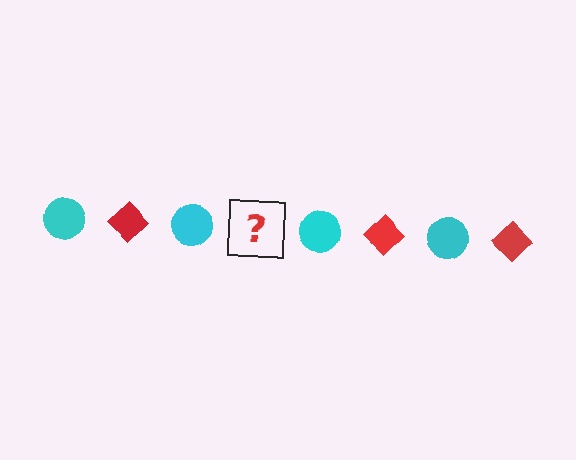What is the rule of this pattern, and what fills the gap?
The rule is that the pattern alternates between cyan circle and red diamond. The gap should be filled with a red diamond.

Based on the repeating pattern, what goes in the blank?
The blank should be a red diamond.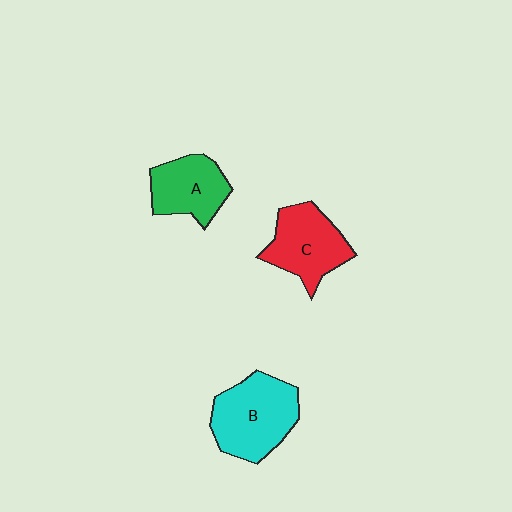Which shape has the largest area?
Shape B (cyan).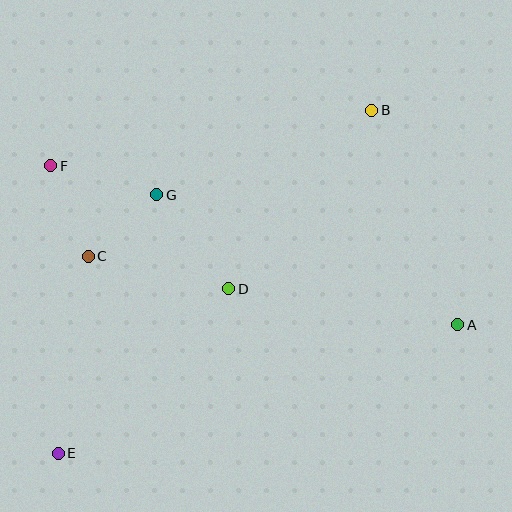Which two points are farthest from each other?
Points B and E are farthest from each other.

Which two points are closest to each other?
Points C and G are closest to each other.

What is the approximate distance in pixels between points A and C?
The distance between A and C is approximately 376 pixels.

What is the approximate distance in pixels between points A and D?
The distance between A and D is approximately 232 pixels.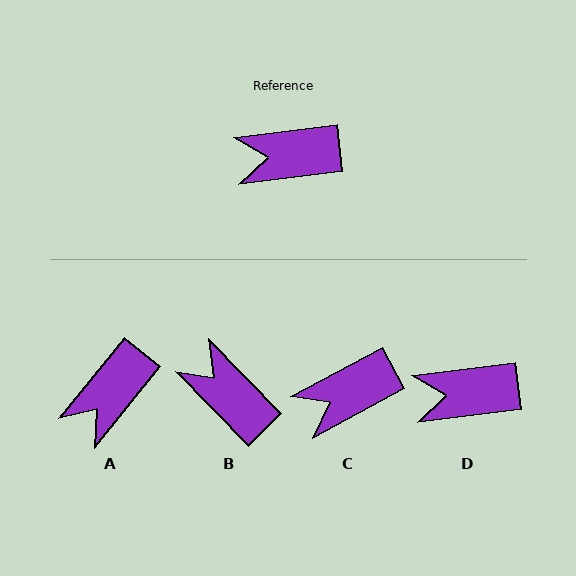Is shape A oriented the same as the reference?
No, it is off by about 44 degrees.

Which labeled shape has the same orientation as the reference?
D.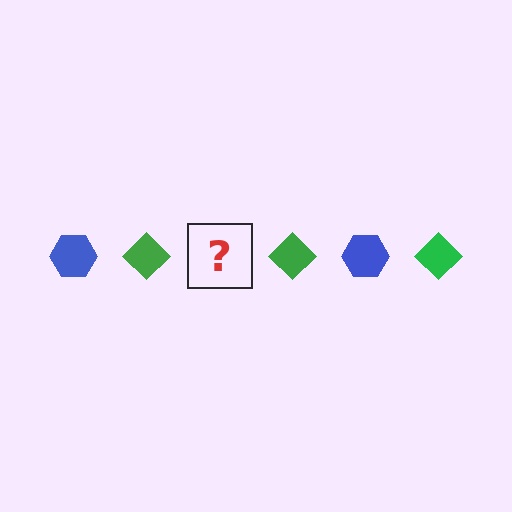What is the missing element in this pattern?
The missing element is a blue hexagon.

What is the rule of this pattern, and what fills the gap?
The rule is that the pattern alternates between blue hexagon and green diamond. The gap should be filled with a blue hexagon.